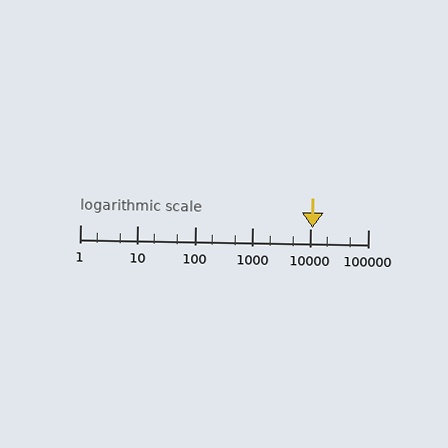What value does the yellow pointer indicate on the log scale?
The pointer indicates approximately 11000.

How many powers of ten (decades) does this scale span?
The scale spans 5 decades, from 1 to 100000.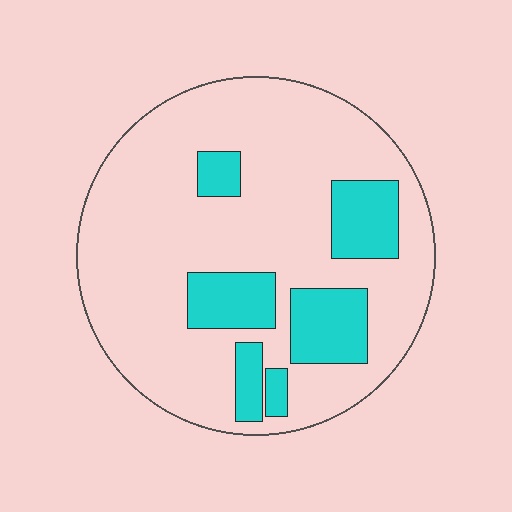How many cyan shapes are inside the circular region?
6.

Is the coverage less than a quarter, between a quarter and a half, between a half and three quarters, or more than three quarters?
Less than a quarter.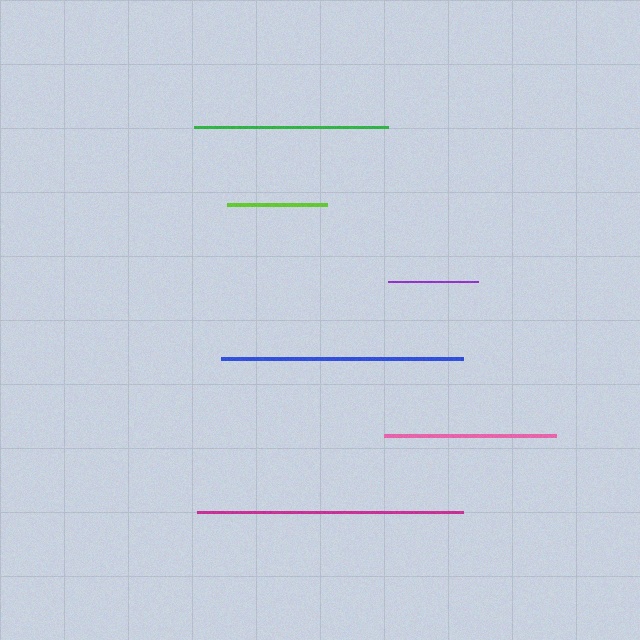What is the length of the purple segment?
The purple segment is approximately 90 pixels long.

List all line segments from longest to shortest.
From longest to shortest: magenta, blue, green, pink, lime, purple.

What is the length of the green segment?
The green segment is approximately 193 pixels long.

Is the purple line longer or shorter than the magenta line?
The magenta line is longer than the purple line.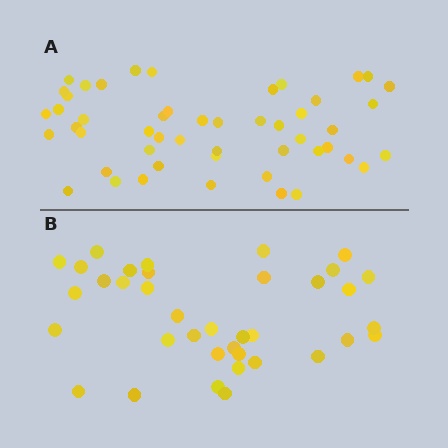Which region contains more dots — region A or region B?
Region A (the top region) has more dots.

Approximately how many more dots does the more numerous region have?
Region A has approximately 15 more dots than region B.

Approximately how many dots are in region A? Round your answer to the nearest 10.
About 50 dots.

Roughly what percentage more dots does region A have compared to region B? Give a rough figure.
About 35% more.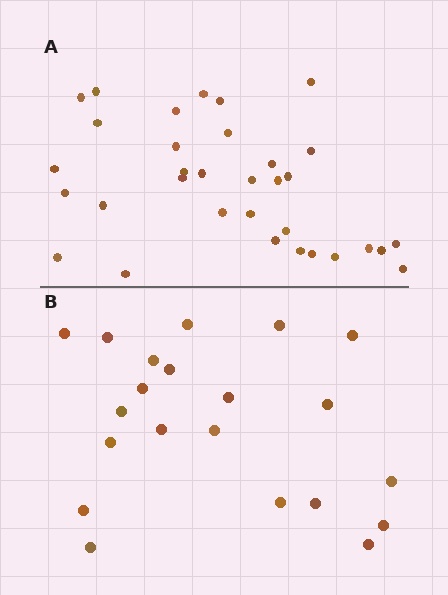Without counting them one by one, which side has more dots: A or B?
Region A (the top region) has more dots.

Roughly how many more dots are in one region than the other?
Region A has roughly 12 or so more dots than region B.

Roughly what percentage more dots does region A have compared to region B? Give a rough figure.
About 55% more.